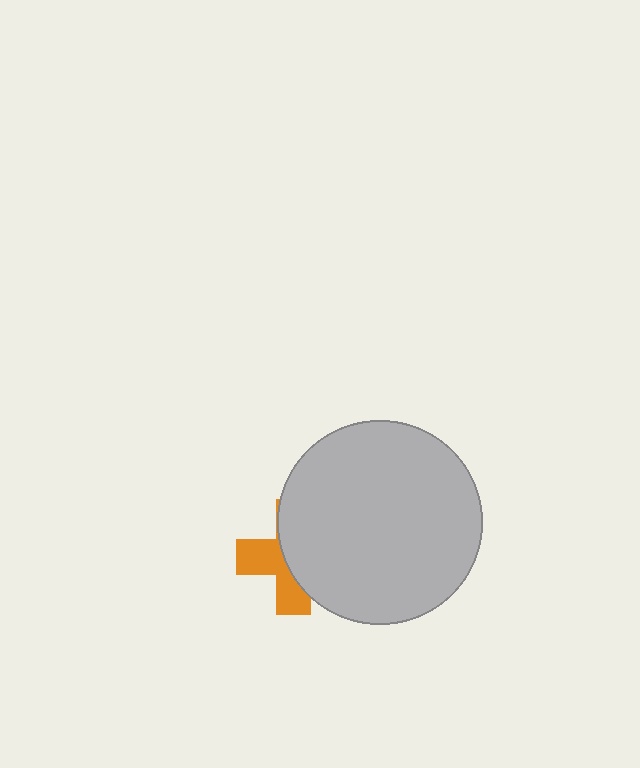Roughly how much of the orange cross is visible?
A small part of it is visible (roughly 43%).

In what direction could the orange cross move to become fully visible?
The orange cross could move left. That would shift it out from behind the light gray circle entirely.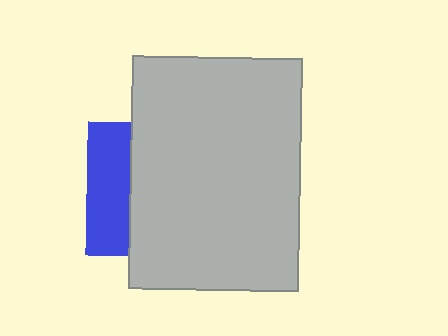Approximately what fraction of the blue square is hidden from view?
Roughly 69% of the blue square is hidden behind the light gray rectangle.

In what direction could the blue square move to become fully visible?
The blue square could move left. That would shift it out from behind the light gray rectangle entirely.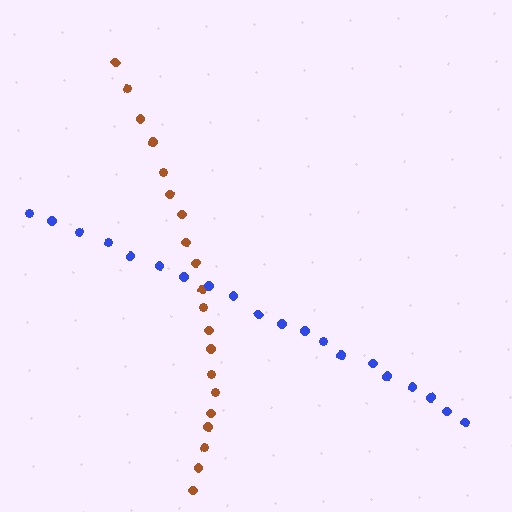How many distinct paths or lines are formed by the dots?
There are 2 distinct paths.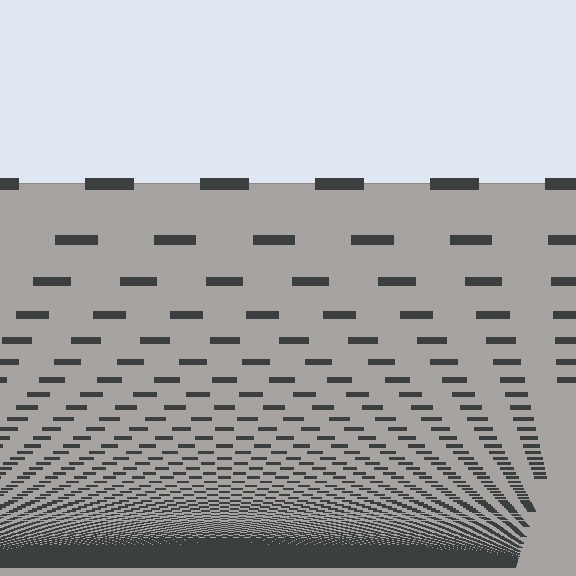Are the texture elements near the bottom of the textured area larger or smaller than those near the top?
Smaller. The gradient is inverted — elements near the bottom are smaller and denser.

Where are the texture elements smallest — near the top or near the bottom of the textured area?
Near the bottom.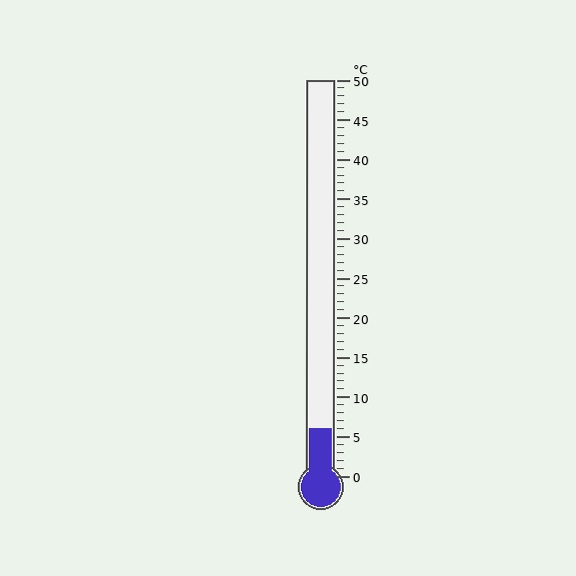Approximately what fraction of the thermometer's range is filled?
The thermometer is filled to approximately 10% of its range.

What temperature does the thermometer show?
The thermometer shows approximately 6°C.